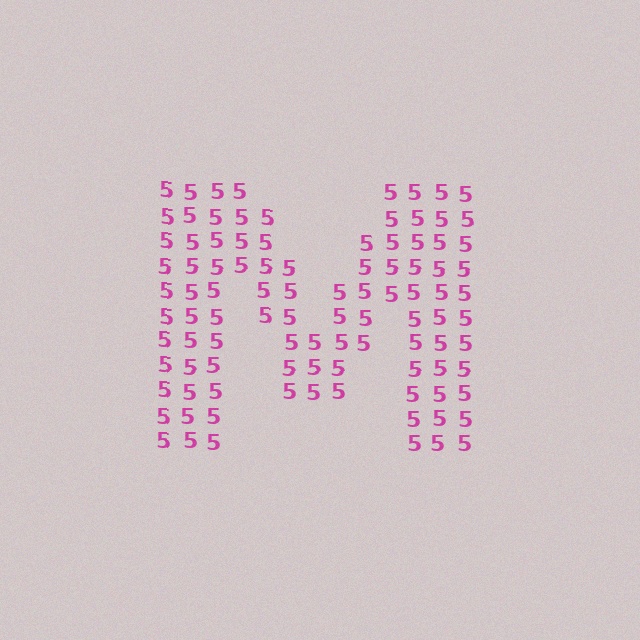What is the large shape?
The large shape is the letter M.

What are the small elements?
The small elements are digit 5's.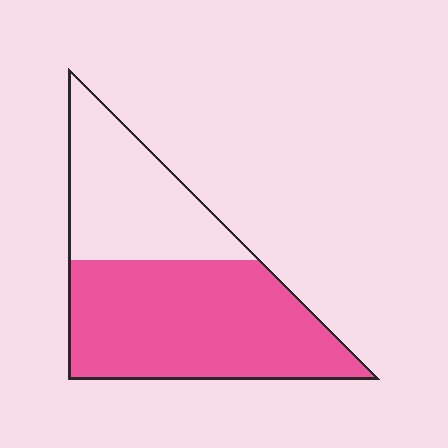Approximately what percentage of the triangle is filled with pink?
Approximately 60%.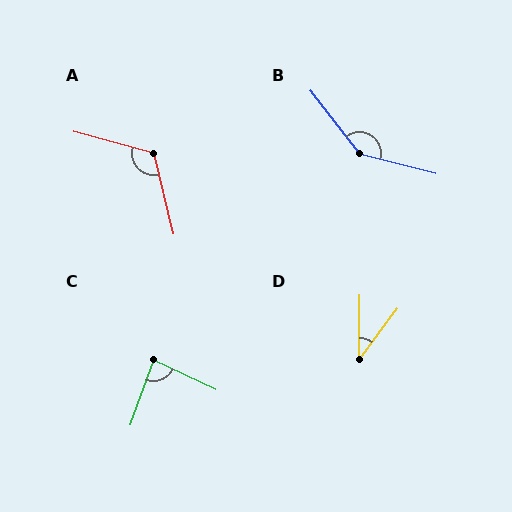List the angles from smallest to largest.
D (37°), C (85°), A (118°), B (142°).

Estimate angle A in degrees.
Approximately 118 degrees.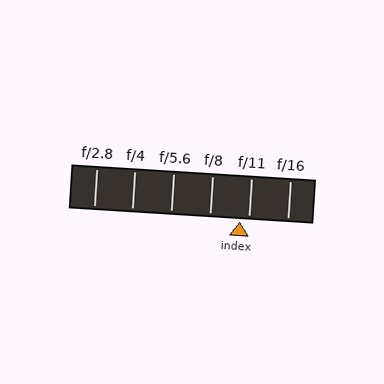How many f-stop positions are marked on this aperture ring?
There are 6 f-stop positions marked.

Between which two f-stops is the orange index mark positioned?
The index mark is between f/8 and f/11.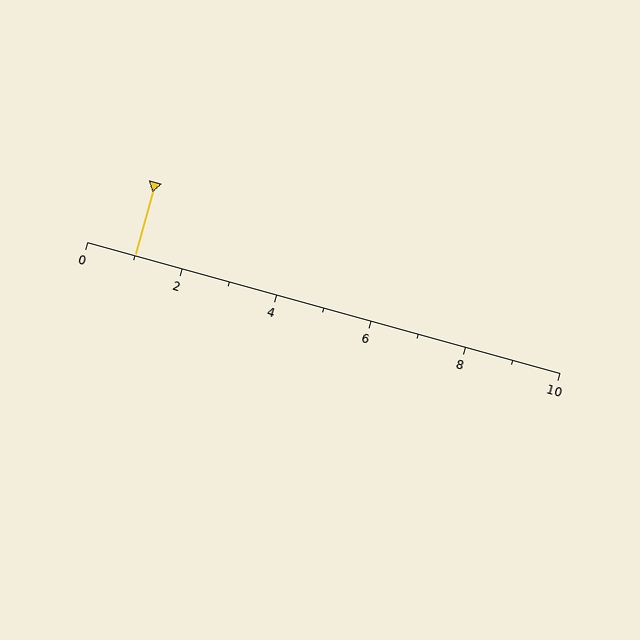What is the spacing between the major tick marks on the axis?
The major ticks are spaced 2 apart.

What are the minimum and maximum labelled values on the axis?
The axis runs from 0 to 10.